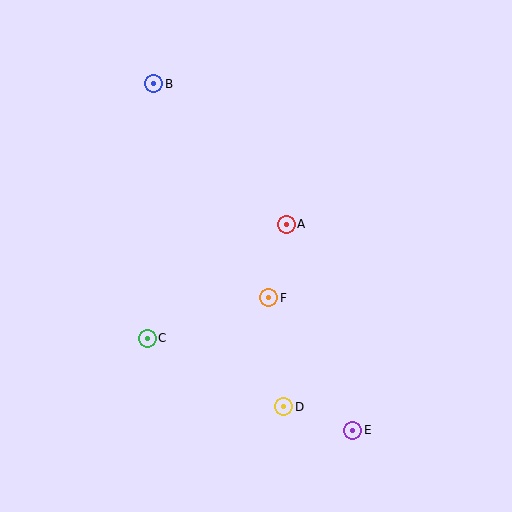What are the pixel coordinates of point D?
Point D is at (284, 407).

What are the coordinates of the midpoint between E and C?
The midpoint between E and C is at (250, 384).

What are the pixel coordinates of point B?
Point B is at (154, 84).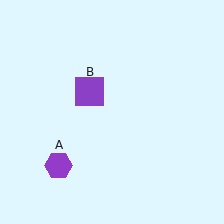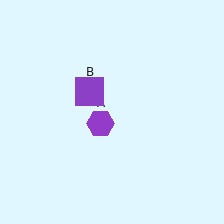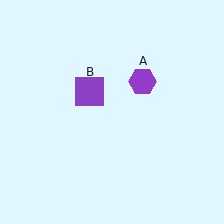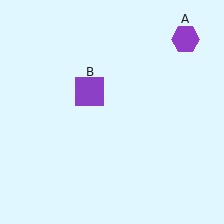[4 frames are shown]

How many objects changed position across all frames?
1 object changed position: purple hexagon (object A).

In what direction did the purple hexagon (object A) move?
The purple hexagon (object A) moved up and to the right.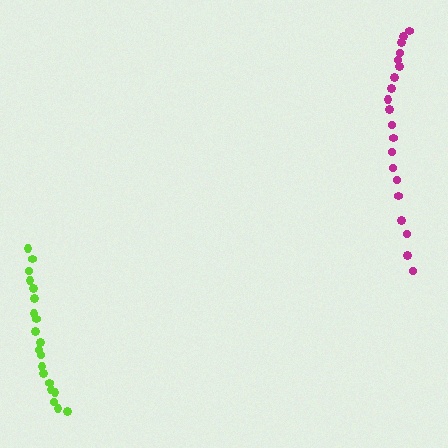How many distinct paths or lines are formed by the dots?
There are 2 distinct paths.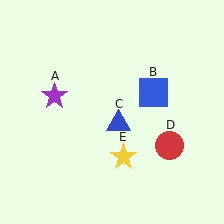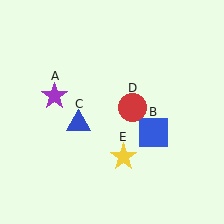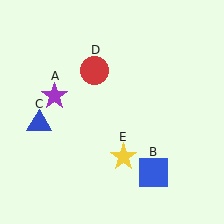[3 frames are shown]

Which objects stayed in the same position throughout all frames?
Purple star (object A) and yellow star (object E) remained stationary.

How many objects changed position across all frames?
3 objects changed position: blue square (object B), blue triangle (object C), red circle (object D).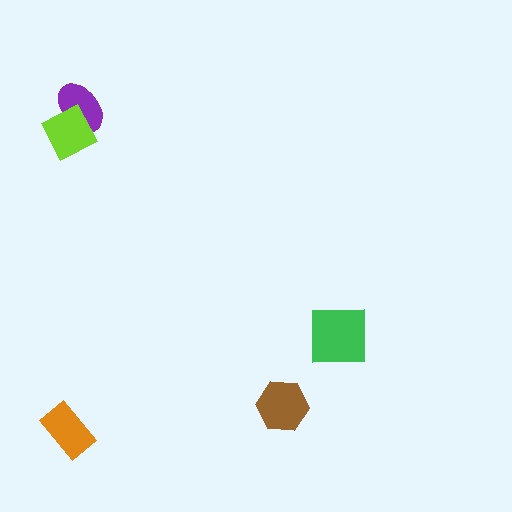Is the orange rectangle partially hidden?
No, no other shape covers it.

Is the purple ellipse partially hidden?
Yes, it is partially covered by another shape.